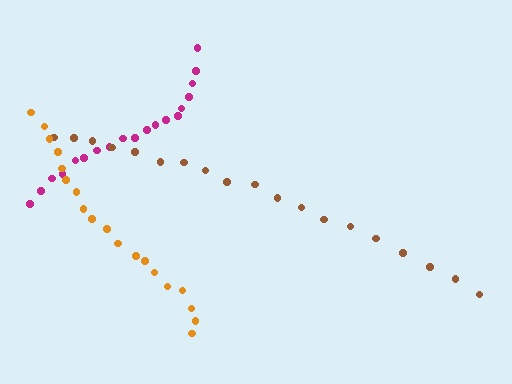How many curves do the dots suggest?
There are 3 distinct paths.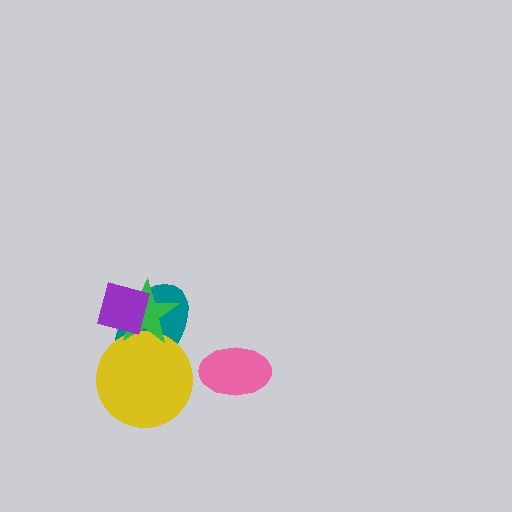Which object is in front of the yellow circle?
The green star is in front of the yellow circle.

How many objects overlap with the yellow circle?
2 objects overlap with the yellow circle.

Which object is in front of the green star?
The purple diamond is in front of the green star.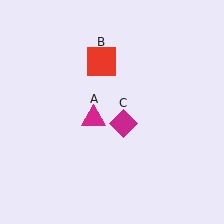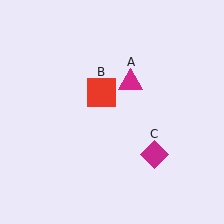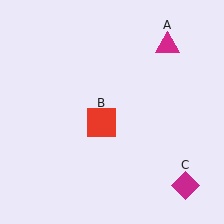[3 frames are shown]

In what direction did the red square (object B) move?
The red square (object B) moved down.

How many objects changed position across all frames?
3 objects changed position: magenta triangle (object A), red square (object B), magenta diamond (object C).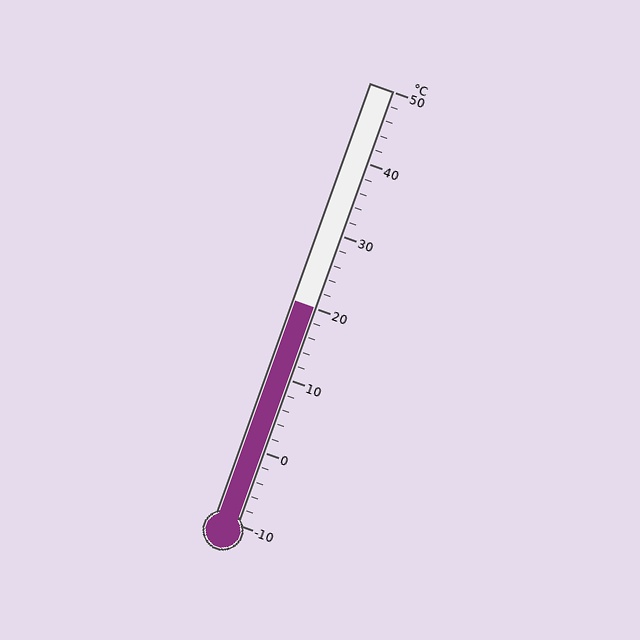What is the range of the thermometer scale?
The thermometer scale ranges from -10°C to 50°C.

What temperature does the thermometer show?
The thermometer shows approximately 20°C.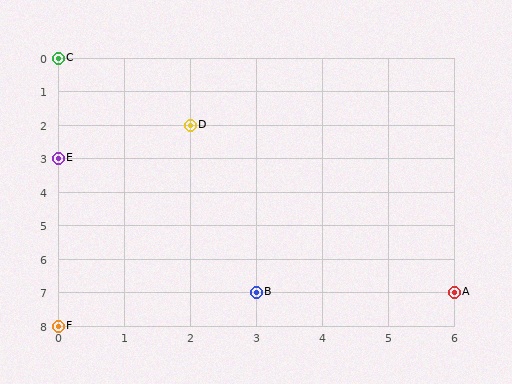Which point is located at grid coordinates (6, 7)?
Point A is at (6, 7).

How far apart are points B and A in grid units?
Points B and A are 3 columns apart.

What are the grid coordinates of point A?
Point A is at grid coordinates (6, 7).